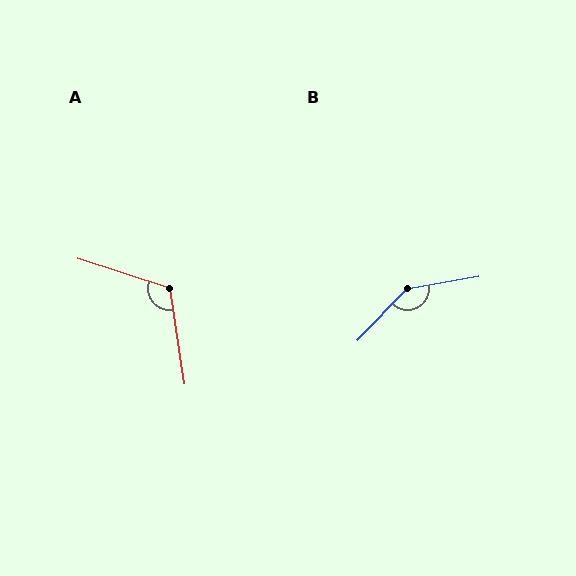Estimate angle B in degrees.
Approximately 145 degrees.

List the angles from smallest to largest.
A (116°), B (145°).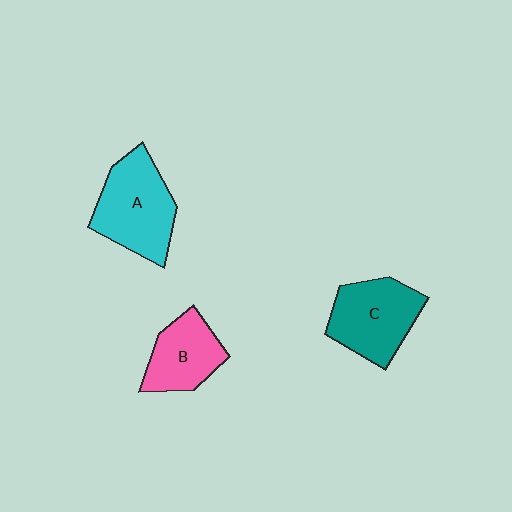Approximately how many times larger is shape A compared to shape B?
Approximately 1.4 times.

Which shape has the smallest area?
Shape B (pink).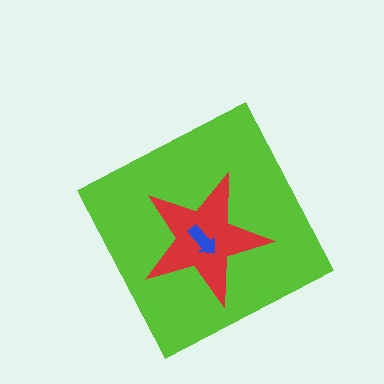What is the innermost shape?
The blue arrow.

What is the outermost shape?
The lime diamond.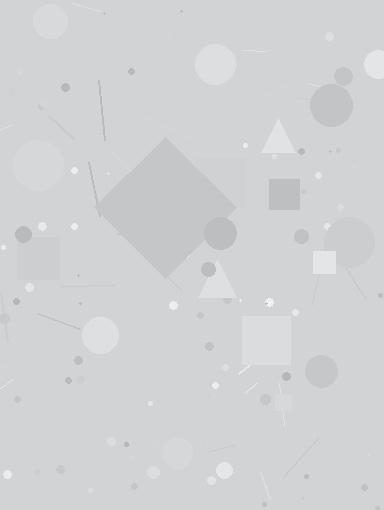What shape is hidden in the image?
A diamond is hidden in the image.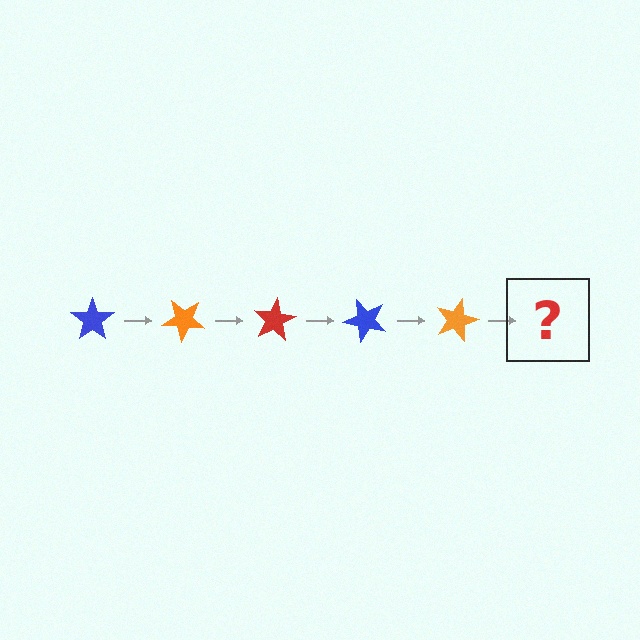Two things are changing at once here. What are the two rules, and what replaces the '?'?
The two rules are that it rotates 40 degrees each step and the color cycles through blue, orange, and red. The '?' should be a red star, rotated 200 degrees from the start.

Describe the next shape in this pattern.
It should be a red star, rotated 200 degrees from the start.